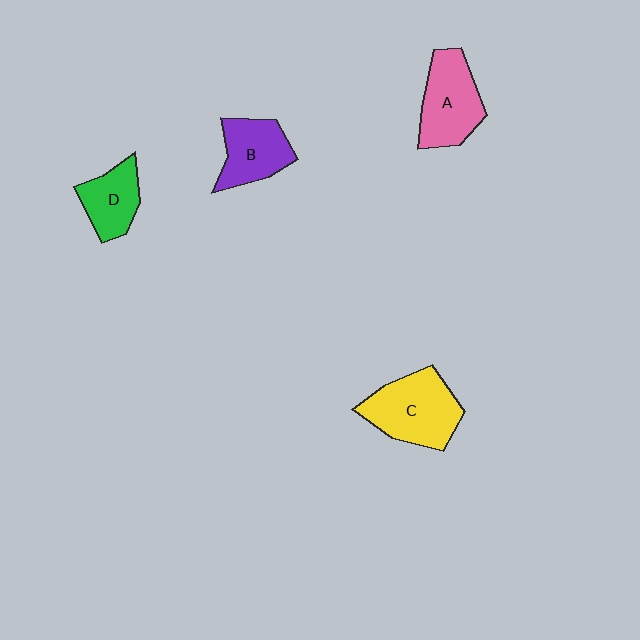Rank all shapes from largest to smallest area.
From largest to smallest: C (yellow), A (pink), B (purple), D (green).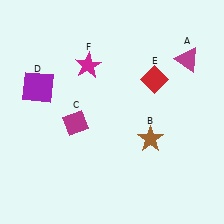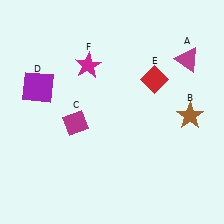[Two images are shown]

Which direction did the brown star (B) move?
The brown star (B) moved right.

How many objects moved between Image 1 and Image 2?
1 object moved between the two images.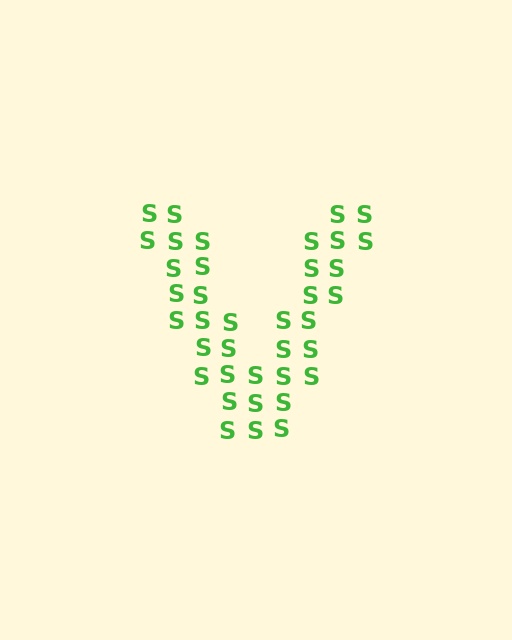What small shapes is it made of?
It is made of small letter S's.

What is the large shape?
The large shape is the letter V.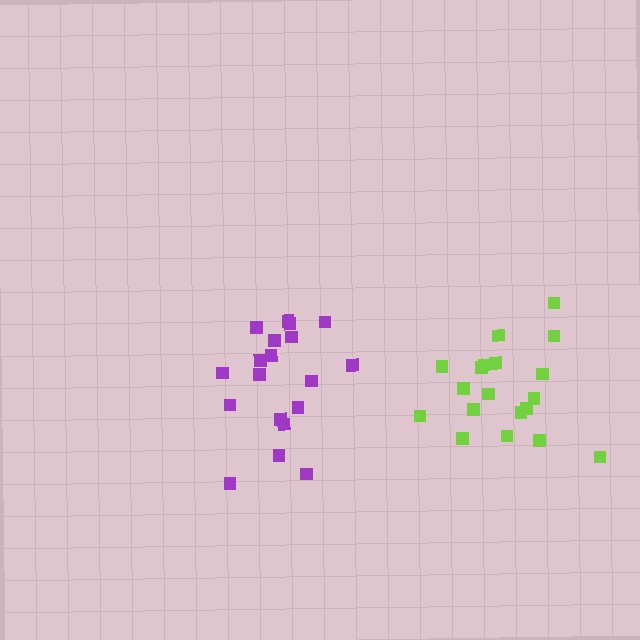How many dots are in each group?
Group 1: 19 dots, Group 2: 19 dots (38 total).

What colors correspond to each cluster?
The clusters are colored: purple, lime.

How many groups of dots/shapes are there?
There are 2 groups.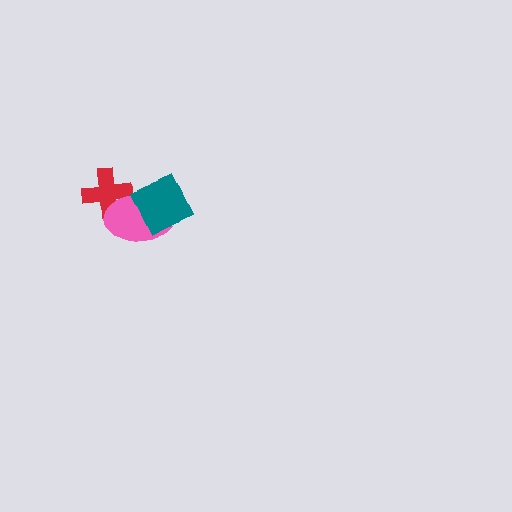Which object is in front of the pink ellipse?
The teal diamond is in front of the pink ellipse.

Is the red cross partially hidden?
Yes, it is partially covered by another shape.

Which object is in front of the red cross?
The pink ellipse is in front of the red cross.